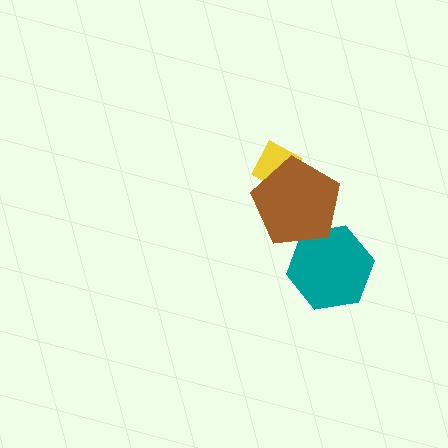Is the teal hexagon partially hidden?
Yes, it is partially covered by another shape.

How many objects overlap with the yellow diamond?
1 object overlaps with the yellow diamond.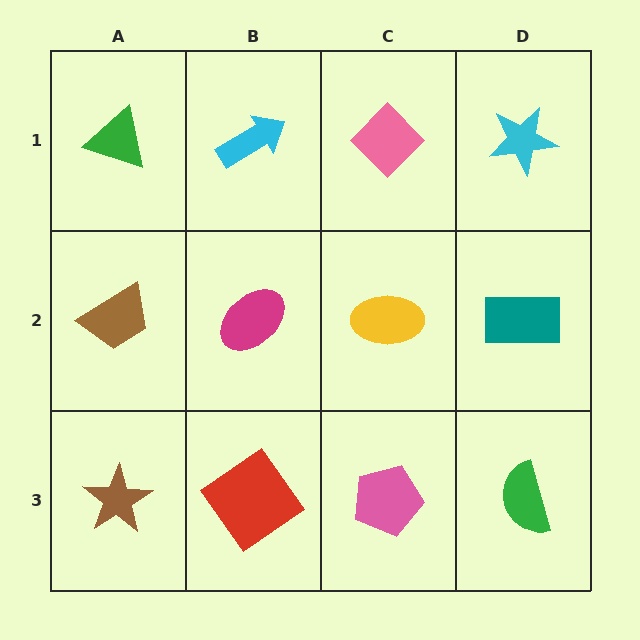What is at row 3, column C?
A pink pentagon.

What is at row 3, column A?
A brown star.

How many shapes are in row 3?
4 shapes.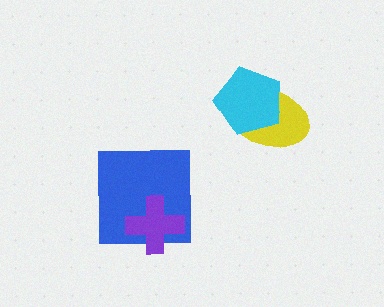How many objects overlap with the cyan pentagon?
1 object overlaps with the cyan pentagon.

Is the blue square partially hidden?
Yes, it is partially covered by another shape.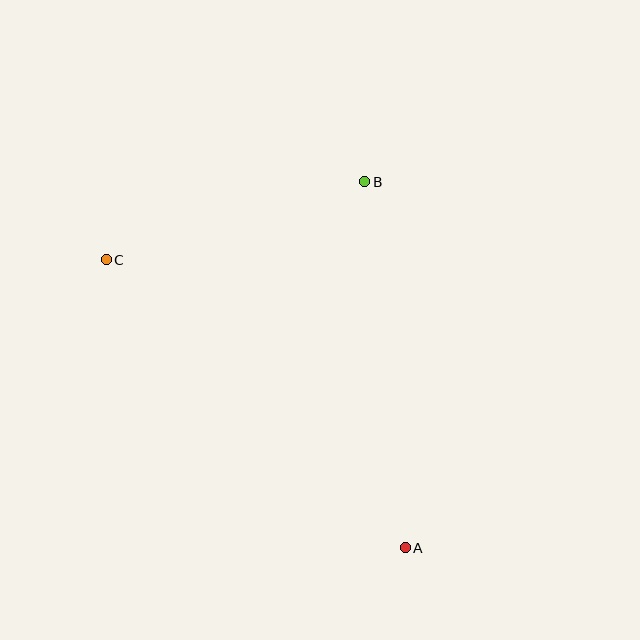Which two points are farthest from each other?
Points A and C are farthest from each other.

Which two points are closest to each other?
Points B and C are closest to each other.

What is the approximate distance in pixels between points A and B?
The distance between A and B is approximately 369 pixels.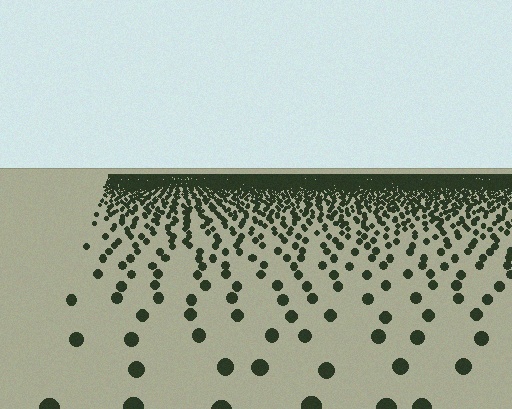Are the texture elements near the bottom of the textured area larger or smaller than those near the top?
Larger. Near the bottom, elements are closer to the viewer and appear at a bigger on-screen size.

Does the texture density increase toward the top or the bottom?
Density increases toward the top.